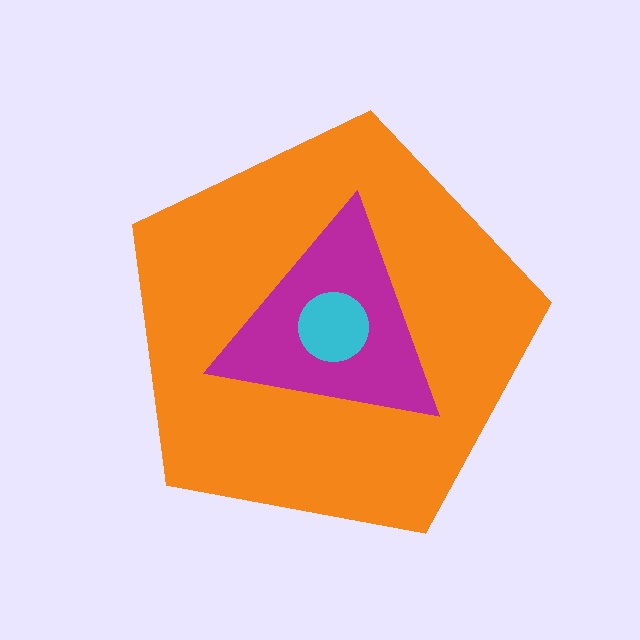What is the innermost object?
The cyan circle.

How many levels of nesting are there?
3.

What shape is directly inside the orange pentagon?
The magenta triangle.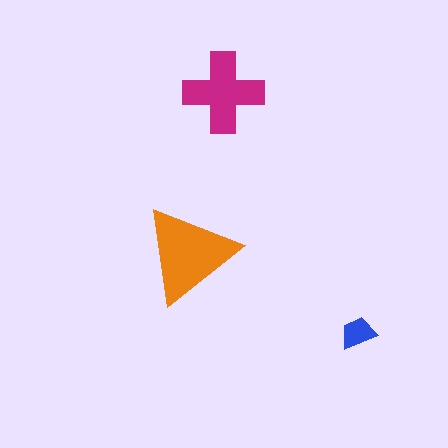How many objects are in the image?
There are 3 objects in the image.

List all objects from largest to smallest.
The orange triangle, the magenta cross, the blue trapezoid.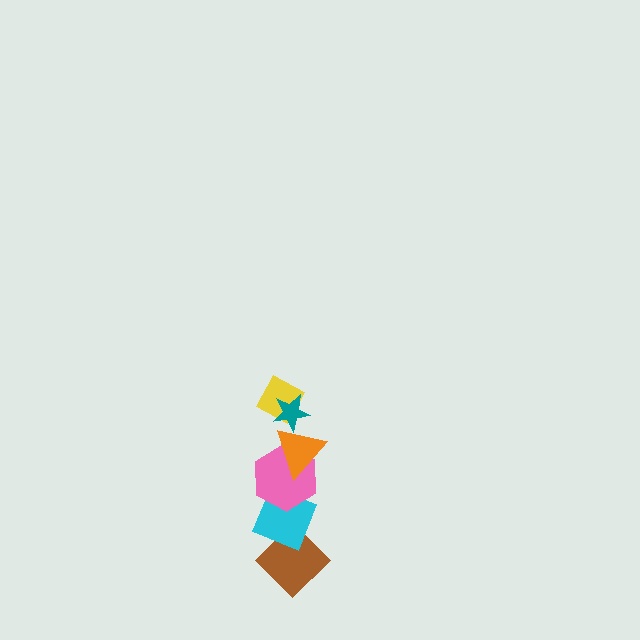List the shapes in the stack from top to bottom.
From top to bottom: the teal star, the yellow diamond, the orange triangle, the pink hexagon, the cyan diamond, the brown diamond.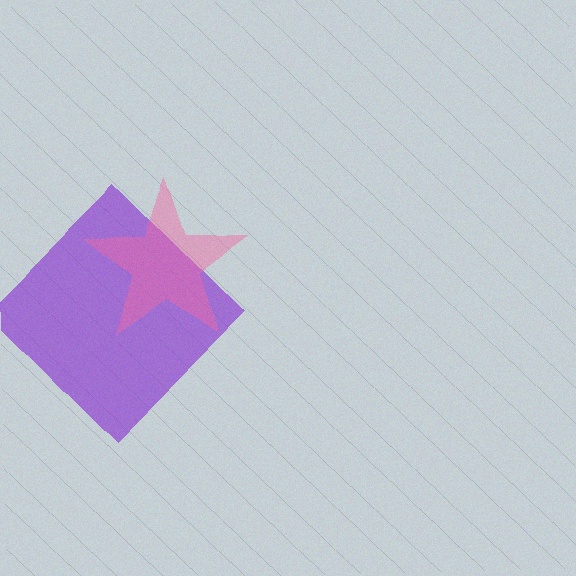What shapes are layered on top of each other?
The layered shapes are: a purple diamond, a pink star.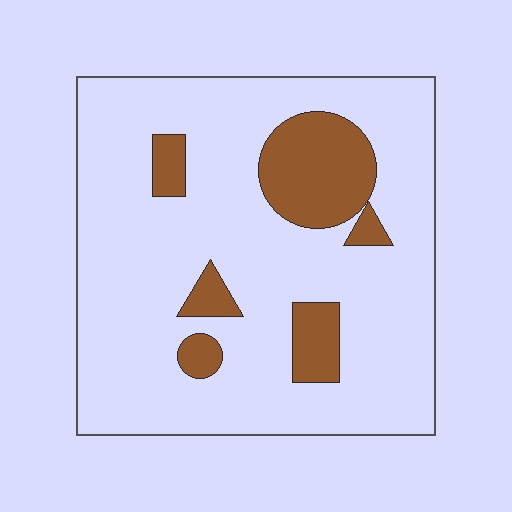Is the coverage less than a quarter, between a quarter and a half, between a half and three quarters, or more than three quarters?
Less than a quarter.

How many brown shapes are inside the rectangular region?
6.